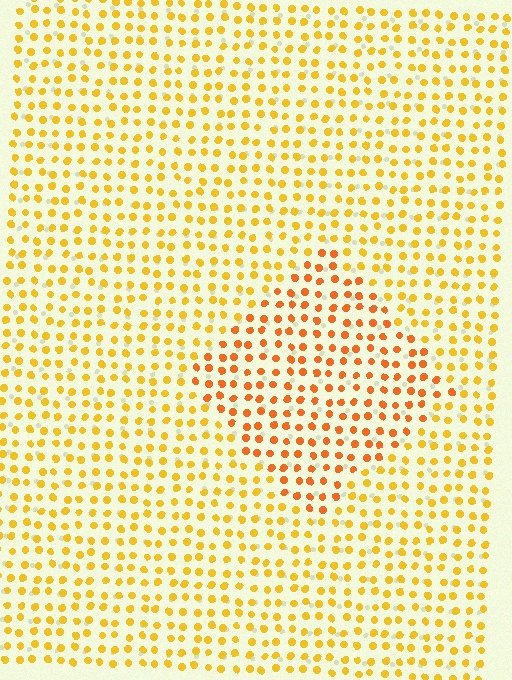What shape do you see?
I see a diamond.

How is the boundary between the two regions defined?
The boundary is defined purely by a slight shift in hue (about 26 degrees). Spacing, size, and orientation are identical on both sides.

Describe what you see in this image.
The image is filled with small yellow elements in a uniform arrangement. A diamond-shaped region is visible where the elements are tinted to a slightly different hue, forming a subtle color boundary.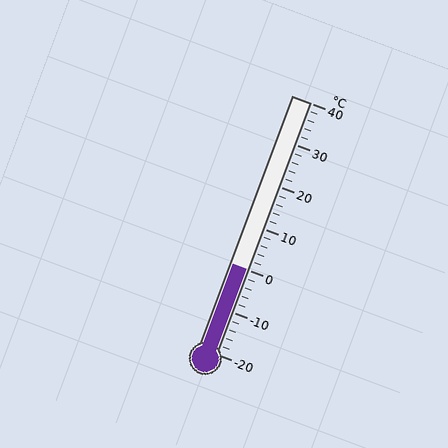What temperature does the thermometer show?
The thermometer shows approximately 0°C.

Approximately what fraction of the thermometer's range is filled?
The thermometer is filled to approximately 35% of its range.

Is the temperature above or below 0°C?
The temperature is at 0°C.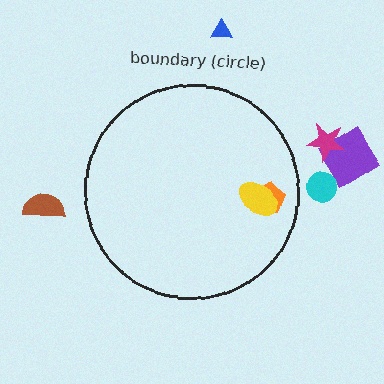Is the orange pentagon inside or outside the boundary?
Inside.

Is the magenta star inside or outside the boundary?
Outside.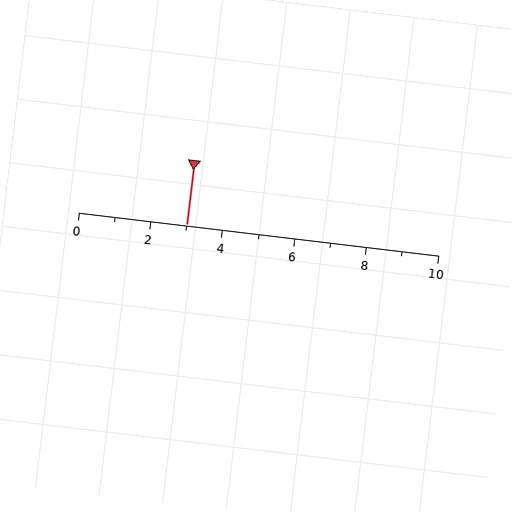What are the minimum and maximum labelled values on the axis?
The axis runs from 0 to 10.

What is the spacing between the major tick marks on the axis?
The major ticks are spaced 2 apart.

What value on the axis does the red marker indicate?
The marker indicates approximately 3.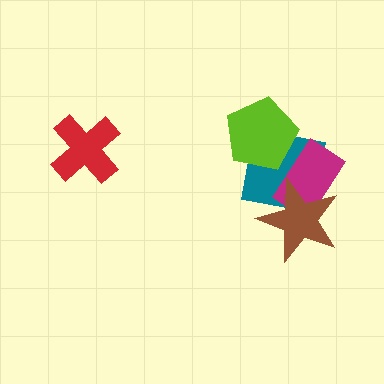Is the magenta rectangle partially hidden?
Yes, it is partially covered by another shape.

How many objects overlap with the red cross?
0 objects overlap with the red cross.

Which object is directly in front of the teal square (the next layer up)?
The magenta rectangle is directly in front of the teal square.